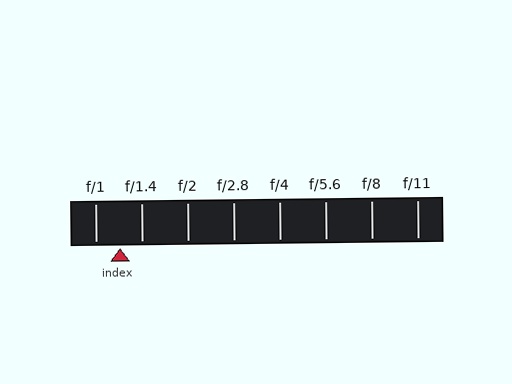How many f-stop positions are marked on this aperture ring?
There are 8 f-stop positions marked.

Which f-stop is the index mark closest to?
The index mark is closest to f/1.4.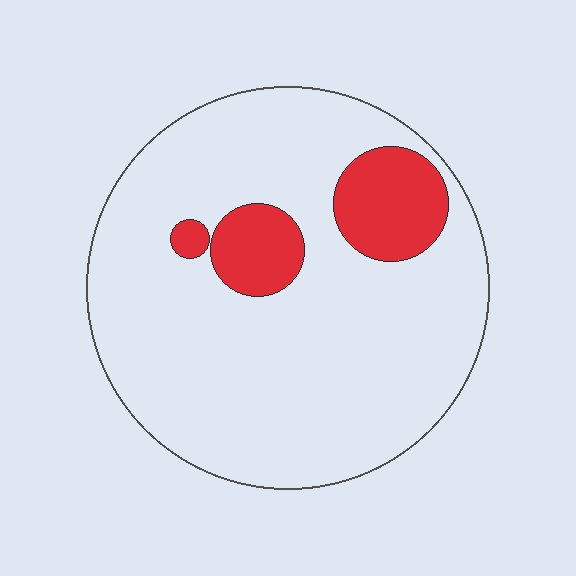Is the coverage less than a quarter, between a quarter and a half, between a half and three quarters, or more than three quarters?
Less than a quarter.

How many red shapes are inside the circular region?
3.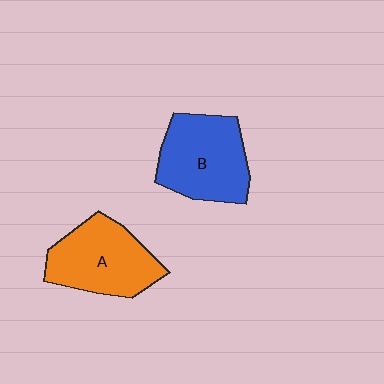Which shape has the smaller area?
Shape A (orange).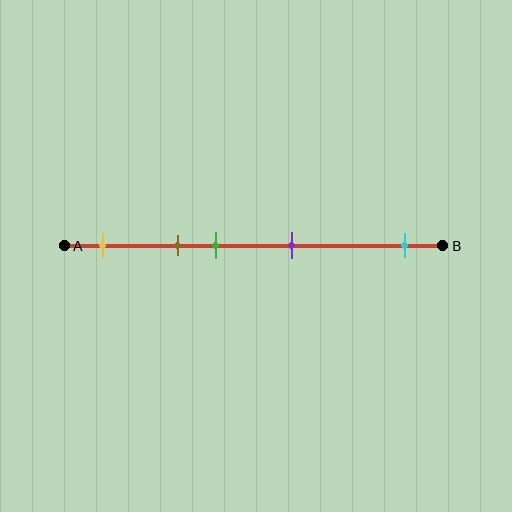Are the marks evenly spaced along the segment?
No, the marks are not evenly spaced.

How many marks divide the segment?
There are 5 marks dividing the segment.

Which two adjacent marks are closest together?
The brown and green marks are the closest adjacent pair.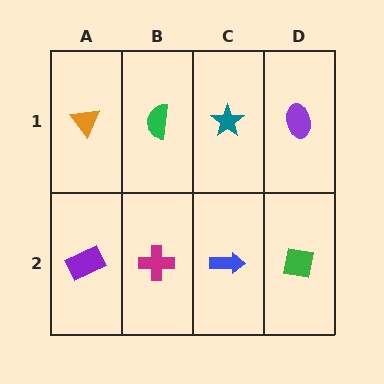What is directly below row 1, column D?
A green square.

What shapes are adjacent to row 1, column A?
A purple rectangle (row 2, column A), a green semicircle (row 1, column B).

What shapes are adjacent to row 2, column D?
A purple ellipse (row 1, column D), a blue arrow (row 2, column C).